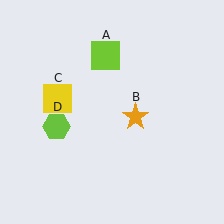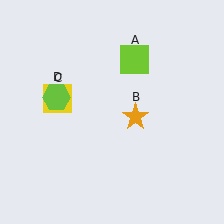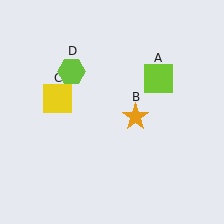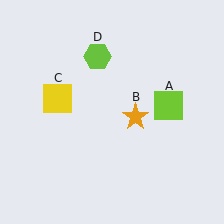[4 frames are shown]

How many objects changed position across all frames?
2 objects changed position: lime square (object A), lime hexagon (object D).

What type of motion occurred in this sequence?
The lime square (object A), lime hexagon (object D) rotated clockwise around the center of the scene.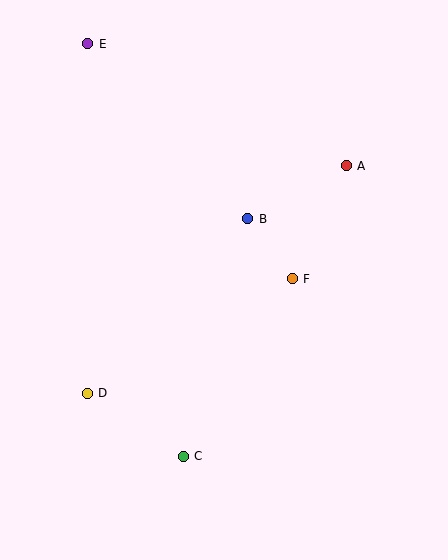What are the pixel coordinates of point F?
Point F is at (292, 279).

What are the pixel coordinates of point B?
Point B is at (248, 219).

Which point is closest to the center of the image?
Point B at (248, 219) is closest to the center.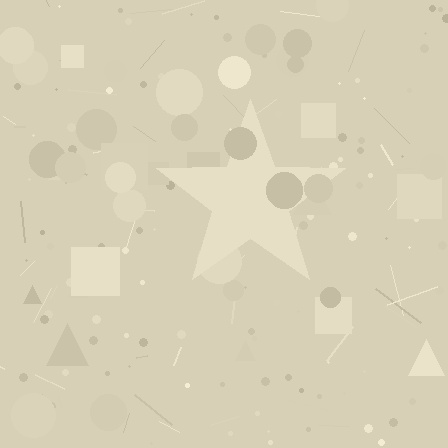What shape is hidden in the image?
A star is hidden in the image.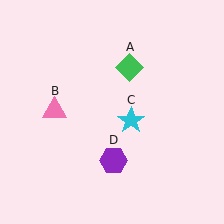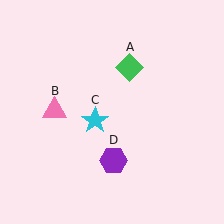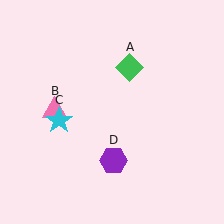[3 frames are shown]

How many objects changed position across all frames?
1 object changed position: cyan star (object C).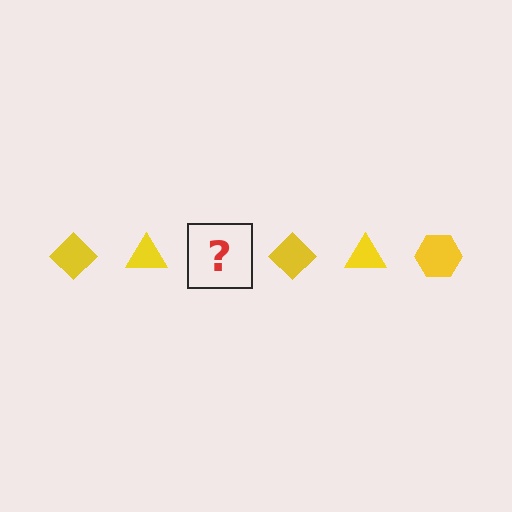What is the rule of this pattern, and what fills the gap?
The rule is that the pattern cycles through diamond, triangle, hexagon shapes in yellow. The gap should be filled with a yellow hexagon.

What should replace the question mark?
The question mark should be replaced with a yellow hexagon.